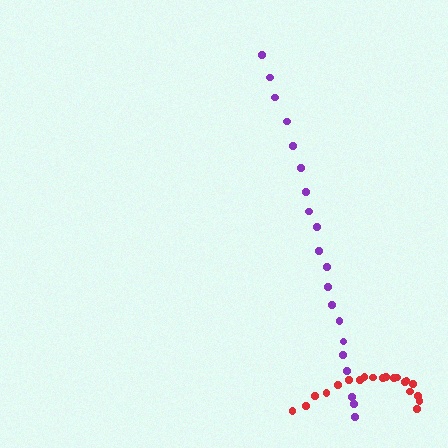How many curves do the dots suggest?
There are 2 distinct paths.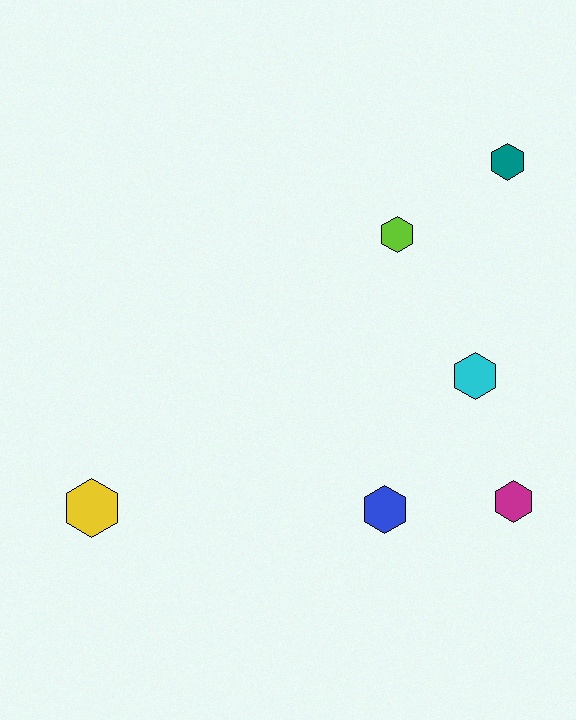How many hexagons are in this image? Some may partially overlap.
There are 6 hexagons.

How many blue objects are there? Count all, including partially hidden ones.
There is 1 blue object.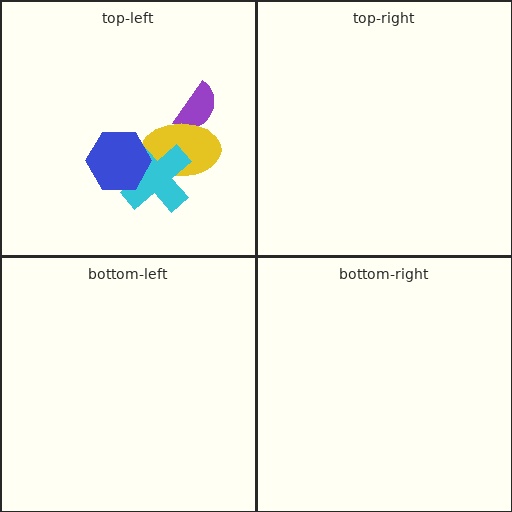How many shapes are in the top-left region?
4.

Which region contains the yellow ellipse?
The top-left region.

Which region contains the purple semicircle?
The top-left region.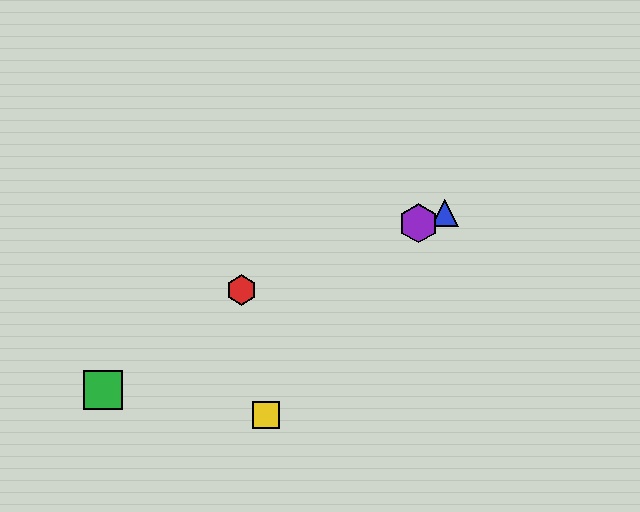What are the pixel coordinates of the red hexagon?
The red hexagon is at (241, 290).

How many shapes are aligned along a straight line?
3 shapes (the red hexagon, the blue triangle, the purple hexagon) are aligned along a straight line.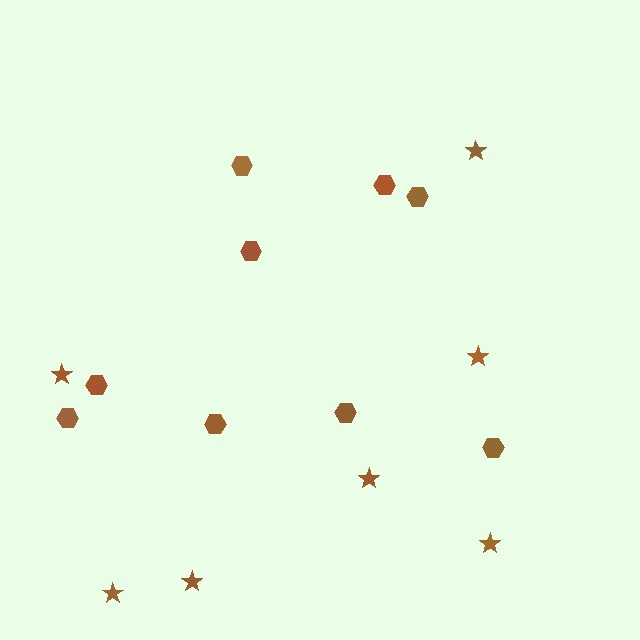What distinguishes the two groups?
There are 2 groups: one group of stars (7) and one group of hexagons (9).